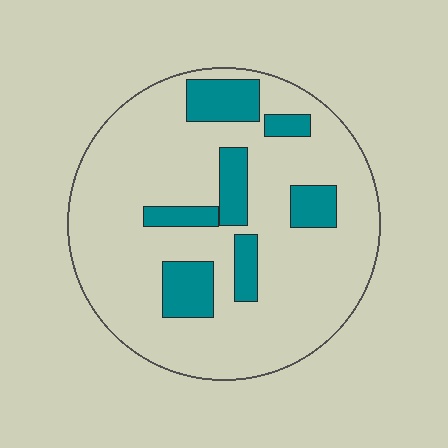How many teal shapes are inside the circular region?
7.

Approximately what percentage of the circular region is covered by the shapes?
Approximately 20%.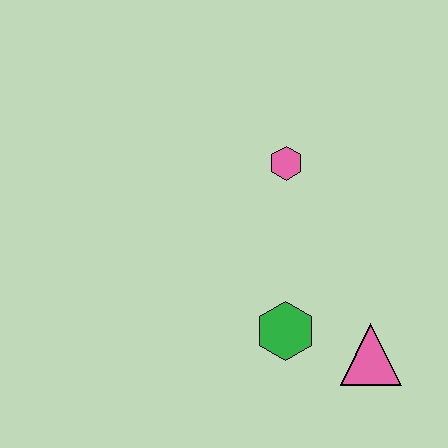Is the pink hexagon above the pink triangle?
Yes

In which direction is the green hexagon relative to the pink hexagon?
The green hexagon is below the pink hexagon.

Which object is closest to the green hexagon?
The pink triangle is closest to the green hexagon.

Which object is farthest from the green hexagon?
The pink hexagon is farthest from the green hexagon.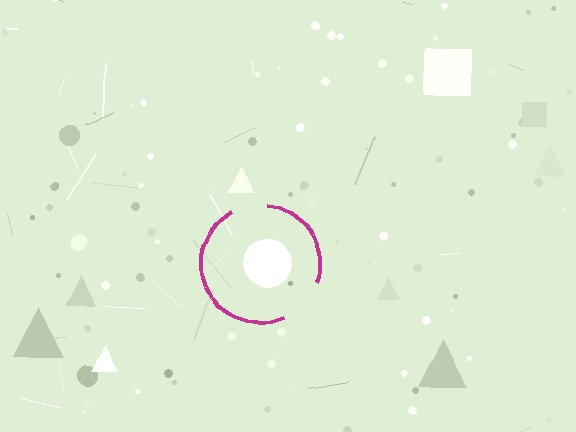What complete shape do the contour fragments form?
The contour fragments form a circle.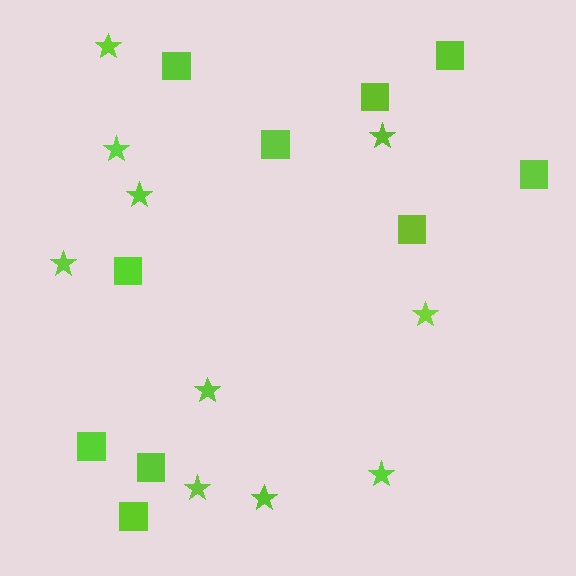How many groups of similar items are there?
There are 2 groups: one group of squares (10) and one group of stars (10).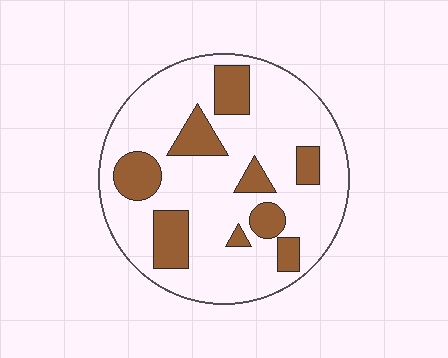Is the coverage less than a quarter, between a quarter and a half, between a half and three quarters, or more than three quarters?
Less than a quarter.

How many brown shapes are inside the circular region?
9.